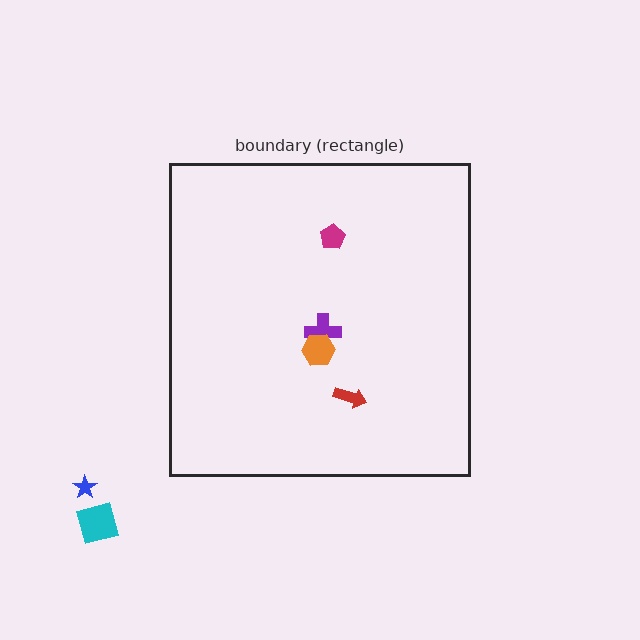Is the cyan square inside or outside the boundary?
Outside.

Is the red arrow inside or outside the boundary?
Inside.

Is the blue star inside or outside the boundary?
Outside.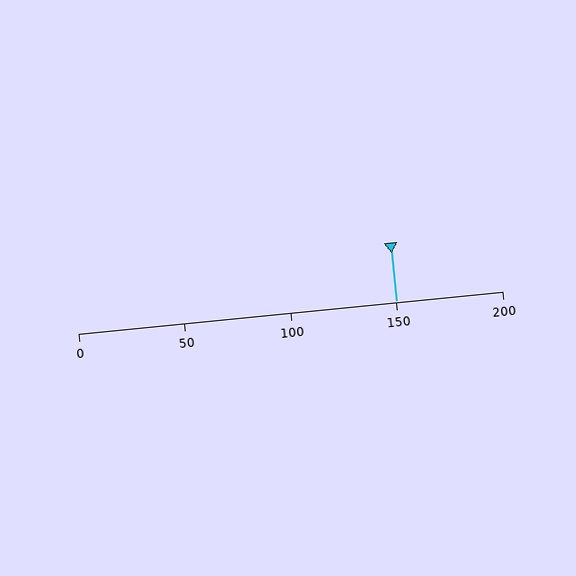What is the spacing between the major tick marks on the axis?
The major ticks are spaced 50 apart.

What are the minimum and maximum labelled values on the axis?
The axis runs from 0 to 200.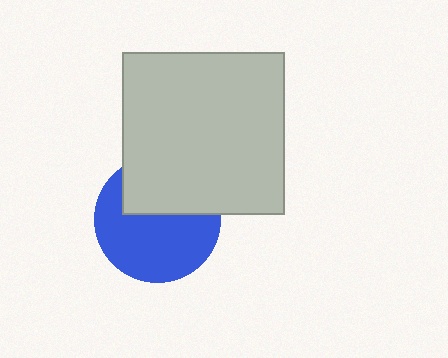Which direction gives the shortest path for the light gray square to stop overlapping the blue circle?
Moving up gives the shortest separation.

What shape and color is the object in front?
The object in front is a light gray square.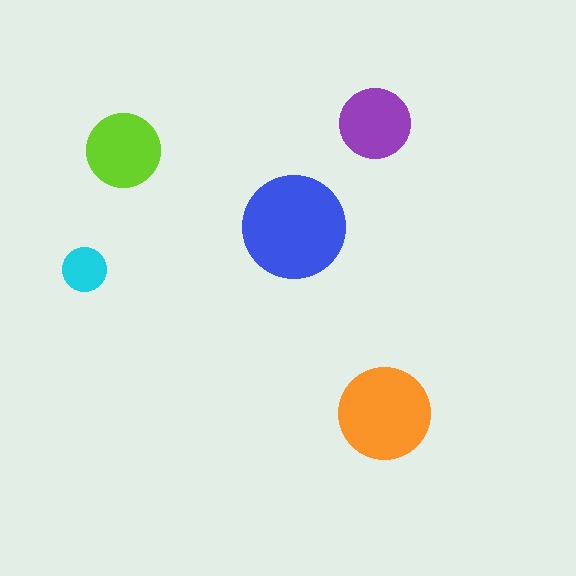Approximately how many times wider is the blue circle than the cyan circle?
About 2.5 times wider.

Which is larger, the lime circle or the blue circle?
The blue one.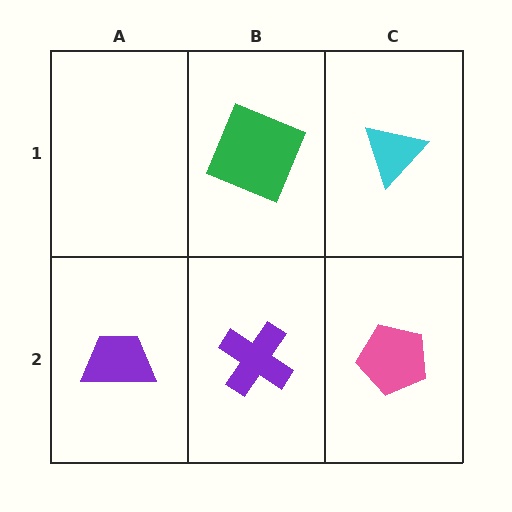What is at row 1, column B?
A green square.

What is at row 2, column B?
A purple cross.